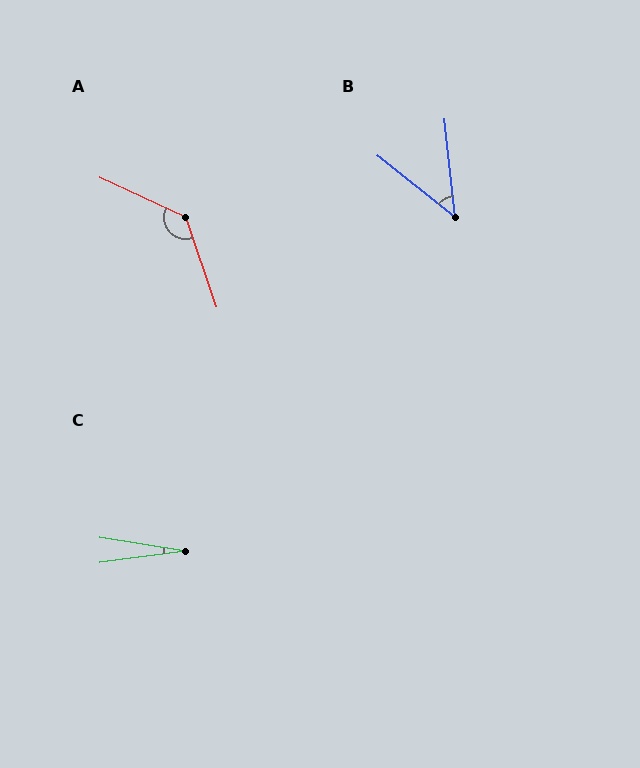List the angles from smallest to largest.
C (16°), B (46°), A (133°).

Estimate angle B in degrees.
Approximately 46 degrees.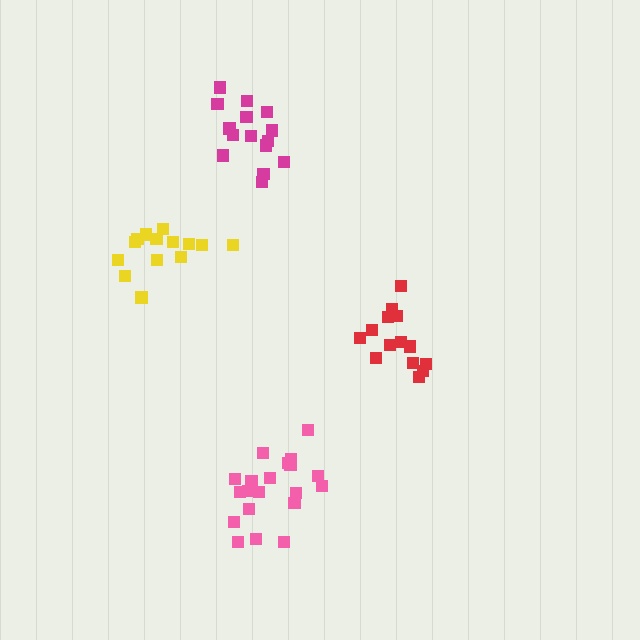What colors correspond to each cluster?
The clusters are colored: pink, yellow, magenta, red.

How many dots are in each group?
Group 1: 20 dots, Group 2: 14 dots, Group 3: 15 dots, Group 4: 14 dots (63 total).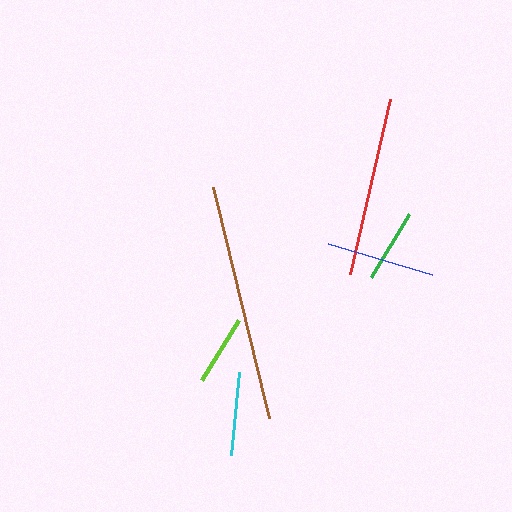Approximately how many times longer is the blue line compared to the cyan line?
The blue line is approximately 1.3 times the length of the cyan line.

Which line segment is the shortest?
The lime line is the shortest at approximately 70 pixels.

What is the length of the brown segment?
The brown segment is approximately 237 pixels long.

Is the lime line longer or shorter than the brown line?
The brown line is longer than the lime line.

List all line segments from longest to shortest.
From longest to shortest: brown, red, blue, cyan, green, lime.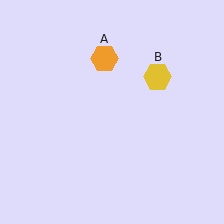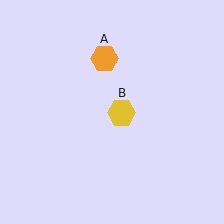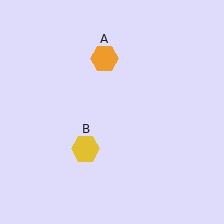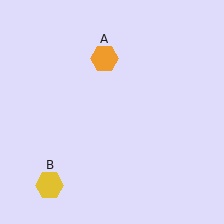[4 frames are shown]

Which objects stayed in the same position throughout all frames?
Orange hexagon (object A) remained stationary.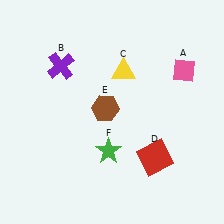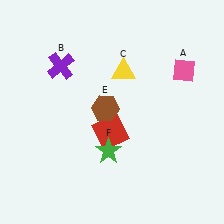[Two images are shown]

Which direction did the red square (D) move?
The red square (D) moved left.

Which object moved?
The red square (D) moved left.